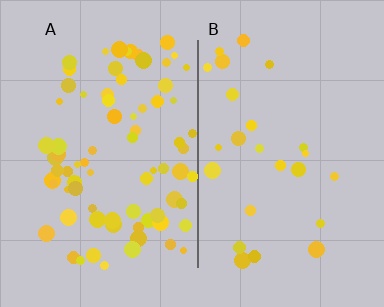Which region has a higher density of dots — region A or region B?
A (the left).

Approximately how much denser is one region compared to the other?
Approximately 3.1× — region A over region B.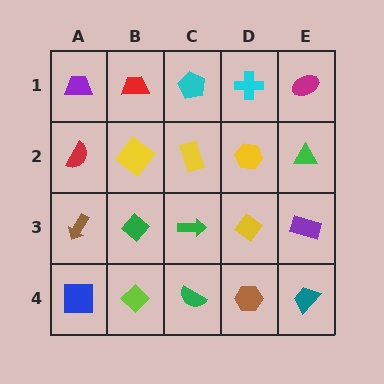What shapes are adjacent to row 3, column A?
A red semicircle (row 2, column A), a blue square (row 4, column A), a green diamond (row 3, column B).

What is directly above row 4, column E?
A purple rectangle.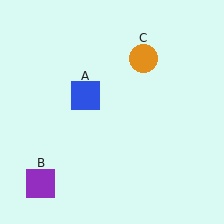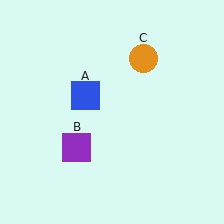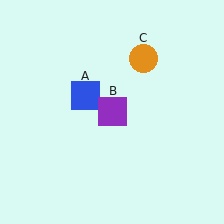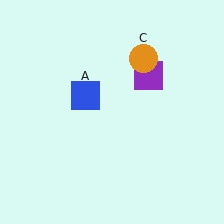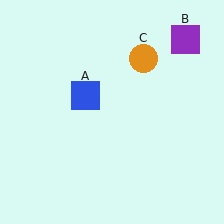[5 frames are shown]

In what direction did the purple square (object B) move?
The purple square (object B) moved up and to the right.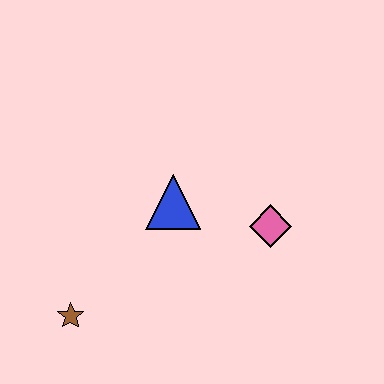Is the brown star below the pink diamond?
Yes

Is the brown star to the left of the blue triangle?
Yes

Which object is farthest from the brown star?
The pink diamond is farthest from the brown star.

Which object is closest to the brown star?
The blue triangle is closest to the brown star.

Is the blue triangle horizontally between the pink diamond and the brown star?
Yes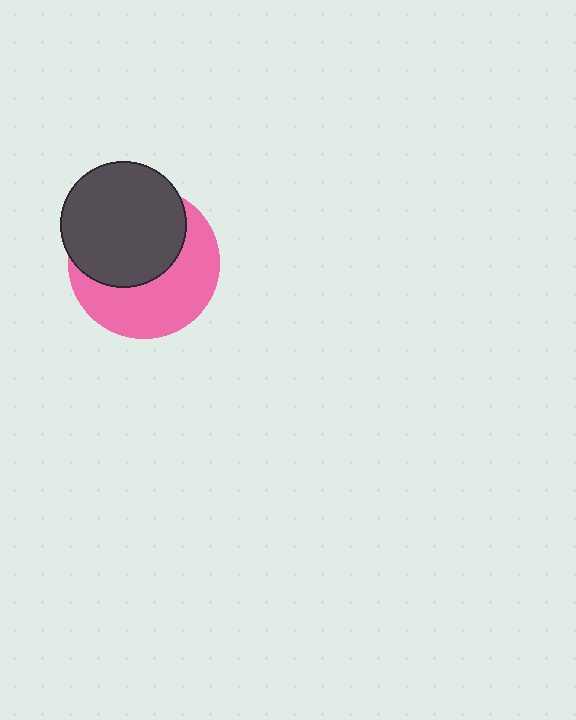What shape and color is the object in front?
The object in front is a dark gray circle.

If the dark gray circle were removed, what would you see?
You would see the complete pink circle.